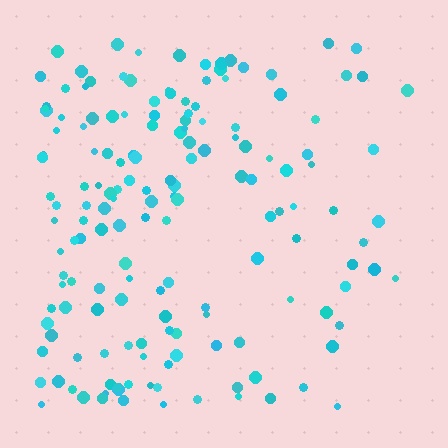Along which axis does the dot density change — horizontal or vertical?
Horizontal.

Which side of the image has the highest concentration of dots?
The left.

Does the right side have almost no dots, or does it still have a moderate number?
Still a moderate number, just noticeably fewer than the left.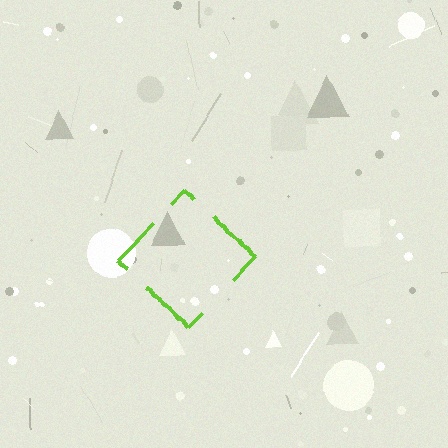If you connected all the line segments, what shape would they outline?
They would outline a diamond.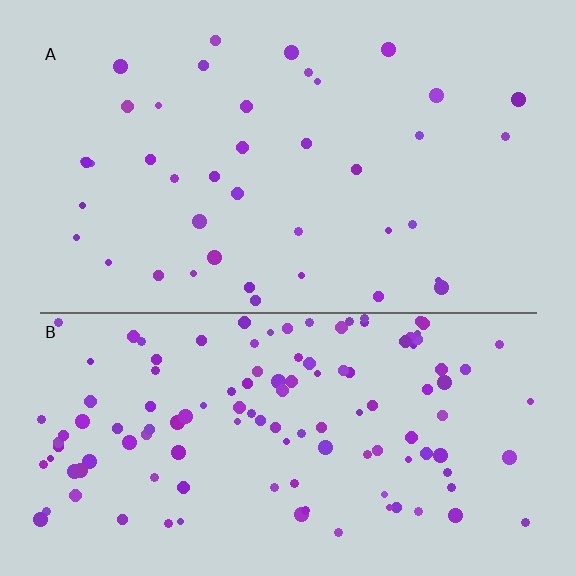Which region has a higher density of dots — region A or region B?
B (the bottom).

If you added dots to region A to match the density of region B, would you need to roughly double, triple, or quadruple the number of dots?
Approximately triple.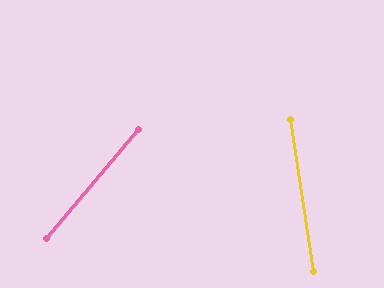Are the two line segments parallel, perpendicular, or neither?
Neither parallel nor perpendicular — they differ by about 49°.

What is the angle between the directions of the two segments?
Approximately 49 degrees.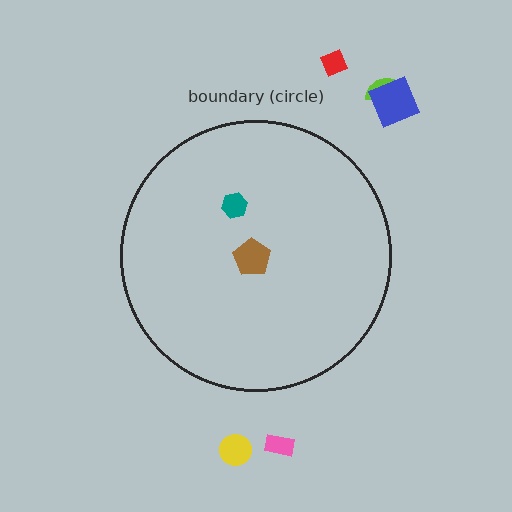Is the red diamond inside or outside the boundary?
Outside.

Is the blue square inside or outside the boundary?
Outside.